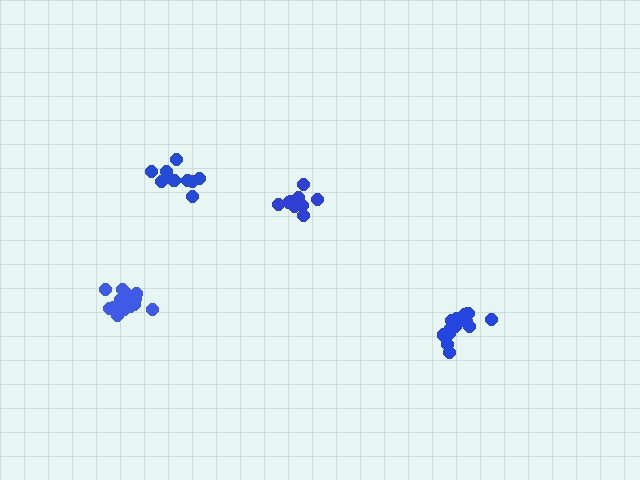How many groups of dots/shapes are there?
There are 4 groups.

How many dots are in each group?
Group 1: 9 dots, Group 2: 15 dots, Group 3: 10 dots, Group 4: 13 dots (47 total).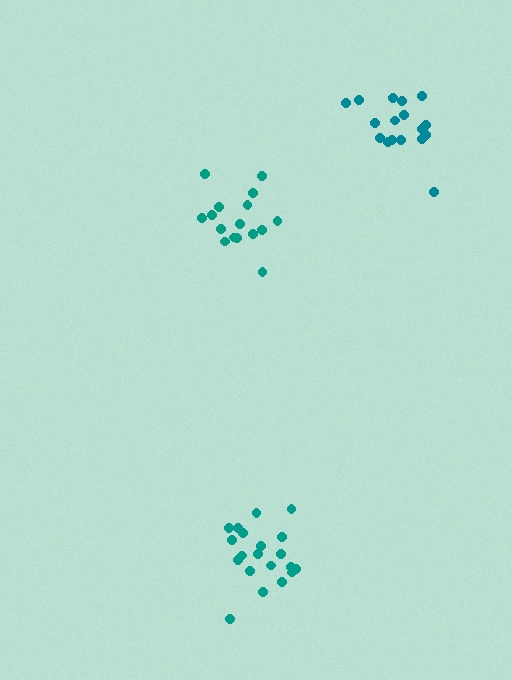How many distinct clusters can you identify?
There are 3 distinct clusters.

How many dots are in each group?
Group 1: 20 dots, Group 2: 16 dots, Group 3: 17 dots (53 total).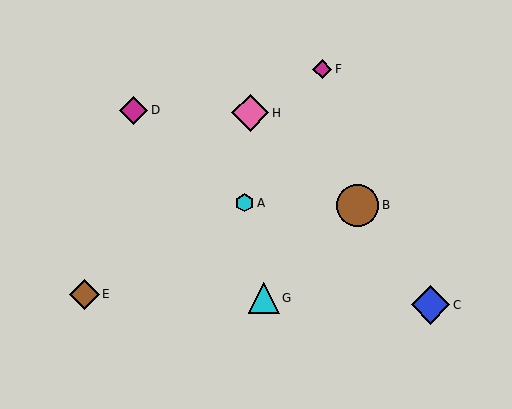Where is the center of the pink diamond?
The center of the pink diamond is at (250, 113).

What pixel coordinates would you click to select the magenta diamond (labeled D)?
Click at (134, 110) to select the magenta diamond D.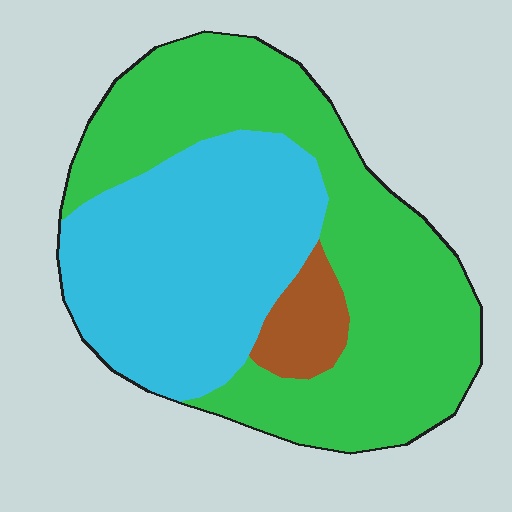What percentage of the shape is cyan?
Cyan covers 40% of the shape.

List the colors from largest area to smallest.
From largest to smallest: green, cyan, brown.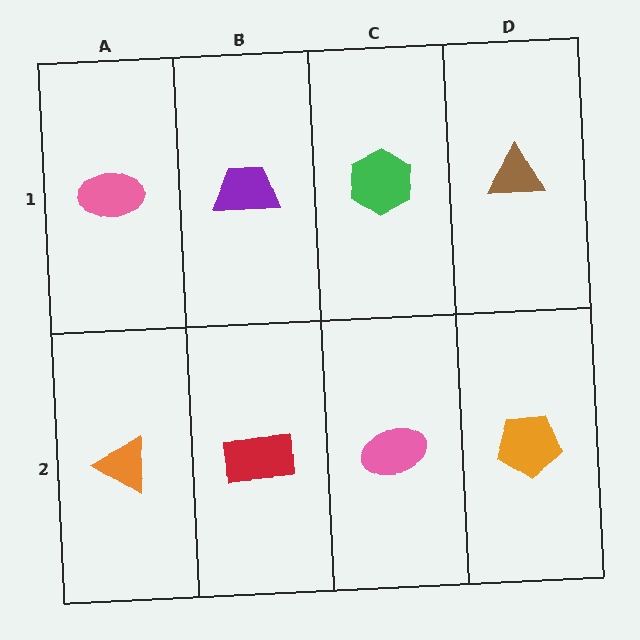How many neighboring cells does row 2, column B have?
3.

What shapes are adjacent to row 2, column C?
A green hexagon (row 1, column C), a red rectangle (row 2, column B), an orange pentagon (row 2, column D).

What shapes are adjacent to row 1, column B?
A red rectangle (row 2, column B), a pink ellipse (row 1, column A), a green hexagon (row 1, column C).